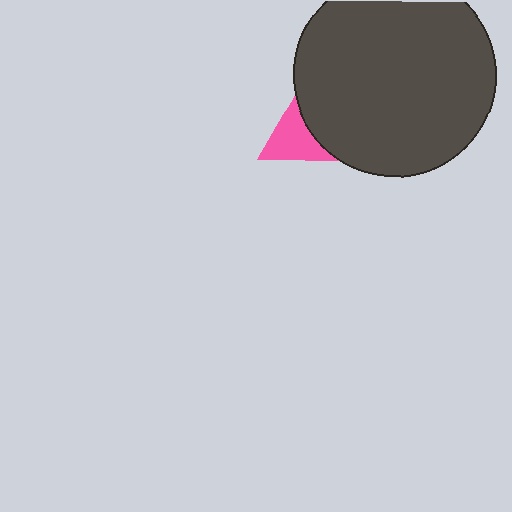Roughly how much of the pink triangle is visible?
About half of it is visible (roughly 46%).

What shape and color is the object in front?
The object in front is a dark gray circle.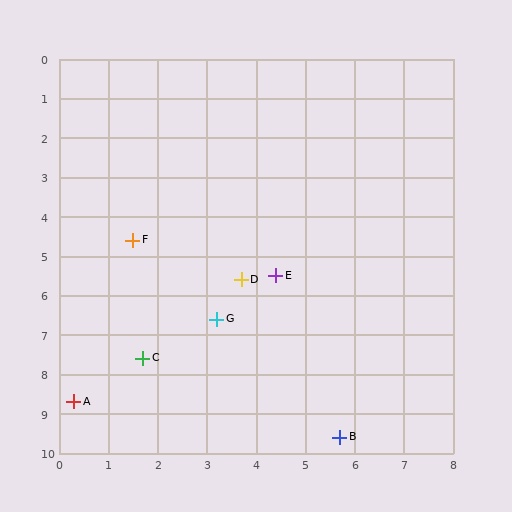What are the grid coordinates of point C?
Point C is at approximately (1.7, 7.6).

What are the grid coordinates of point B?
Point B is at approximately (5.7, 9.6).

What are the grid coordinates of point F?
Point F is at approximately (1.5, 4.6).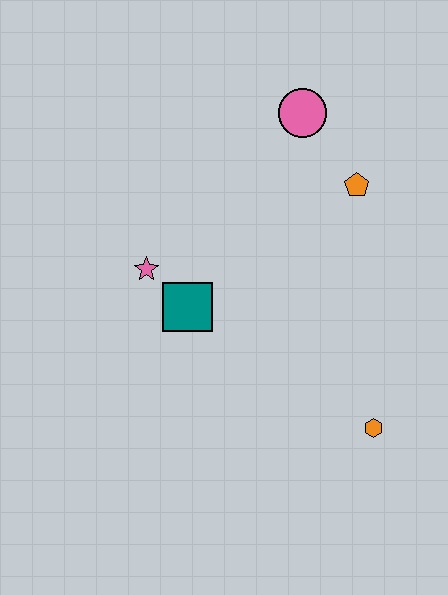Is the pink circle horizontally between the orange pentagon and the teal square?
Yes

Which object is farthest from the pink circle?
The orange hexagon is farthest from the pink circle.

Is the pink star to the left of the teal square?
Yes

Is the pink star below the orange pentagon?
Yes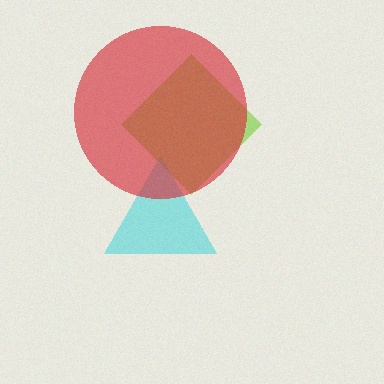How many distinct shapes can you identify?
There are 3 distinct shapes: a lime diamond, a cyan triangle, a red circle.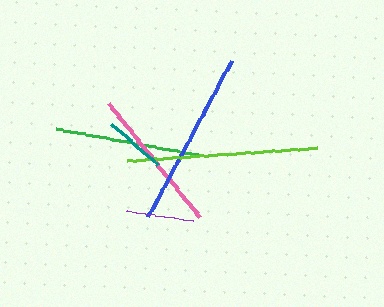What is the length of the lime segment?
The lime segment is approximately 191 pixels long.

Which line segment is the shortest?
The teal line is the shortest at approximately 62 pixels.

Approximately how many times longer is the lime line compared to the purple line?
The lime line is approximately 2.9 times the length of the purple line.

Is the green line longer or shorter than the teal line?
The green line is longer than the teal line.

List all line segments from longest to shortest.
From longest to shortest: lime, blue, pink, green, purple, teal.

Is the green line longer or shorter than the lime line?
The lime line is longer than the green line.